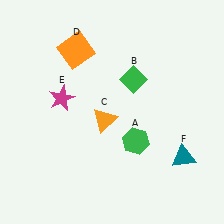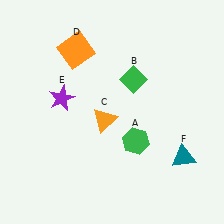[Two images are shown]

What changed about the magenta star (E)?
In Image 1, E is magenta. In Image 2, it changed to purple.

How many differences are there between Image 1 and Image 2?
There is 1 difference between the two images.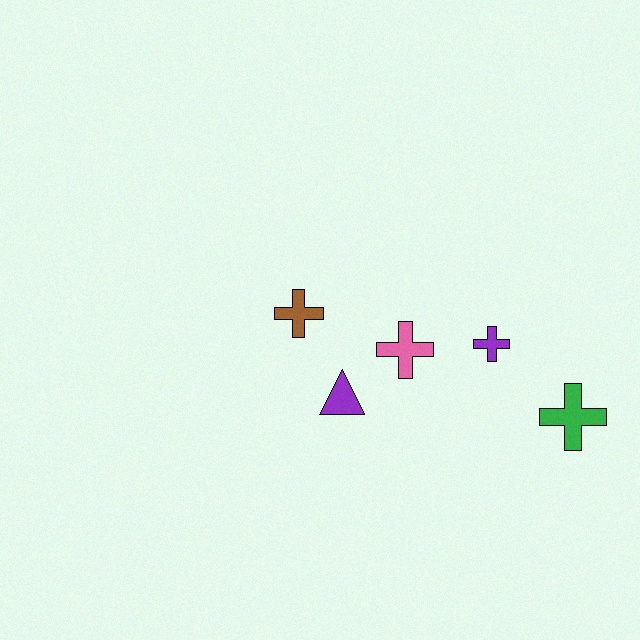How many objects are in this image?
There are 5 objects.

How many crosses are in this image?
There are 4 crosses.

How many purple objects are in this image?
There are 2 purple objects.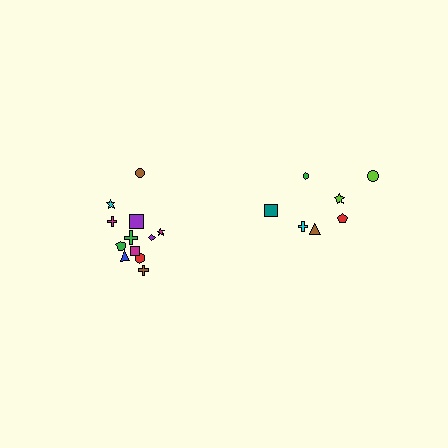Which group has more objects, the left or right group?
The left group.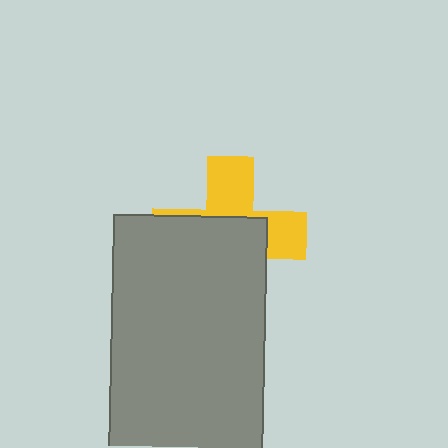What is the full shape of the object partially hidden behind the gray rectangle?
The partially hidden object is a yellow cross.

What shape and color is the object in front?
The object in front is a gray rectangle.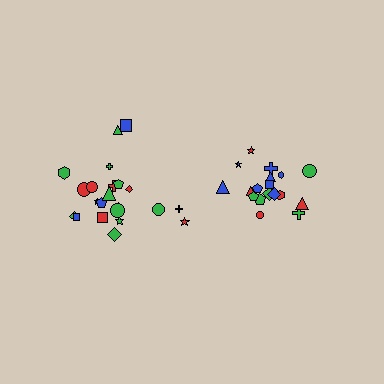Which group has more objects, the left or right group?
The left group.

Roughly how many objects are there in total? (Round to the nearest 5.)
Roughly 40 objects in total.